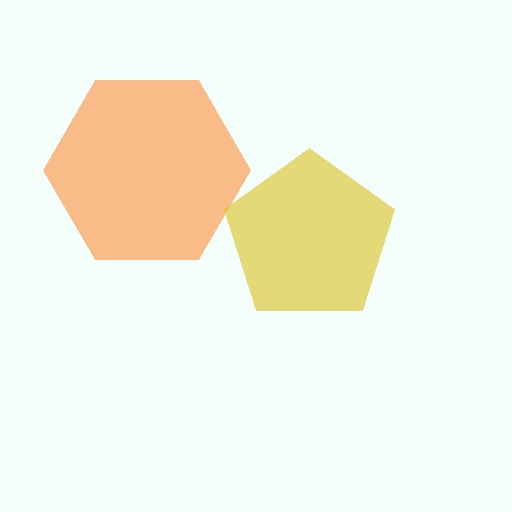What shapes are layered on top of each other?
The layered shapes are: an orange hexagon, a yellow pentagon.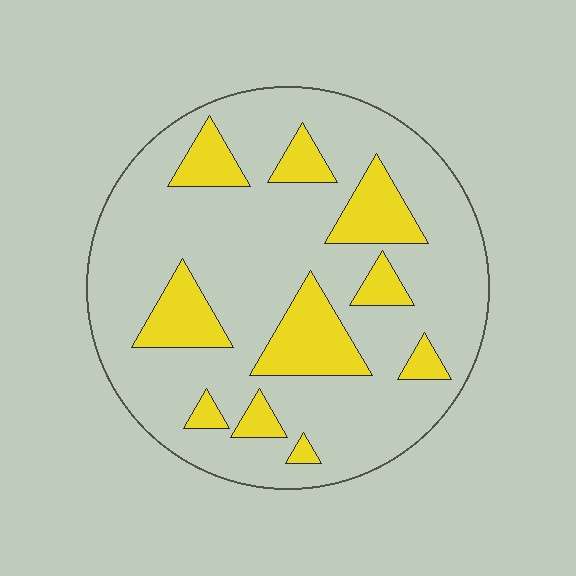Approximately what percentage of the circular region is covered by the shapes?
Approximately 20%.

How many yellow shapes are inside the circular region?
10.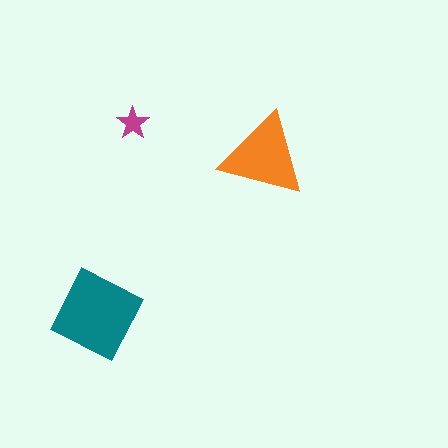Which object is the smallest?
The magenta star.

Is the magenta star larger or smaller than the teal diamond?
Smaller.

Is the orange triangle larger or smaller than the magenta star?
Larger.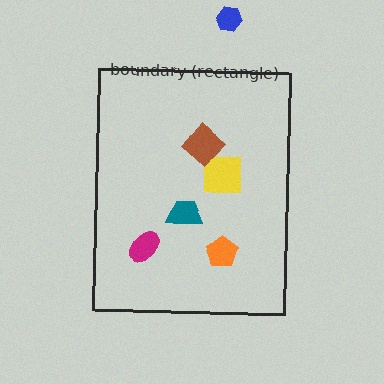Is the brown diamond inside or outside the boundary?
Inside.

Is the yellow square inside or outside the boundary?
Inside.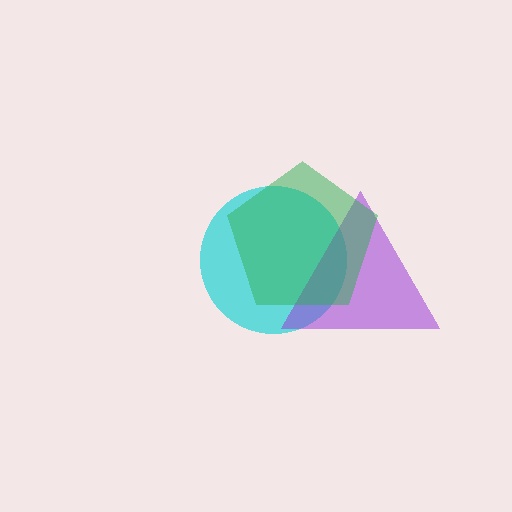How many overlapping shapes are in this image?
There are 3 overlapping shapes in the image.